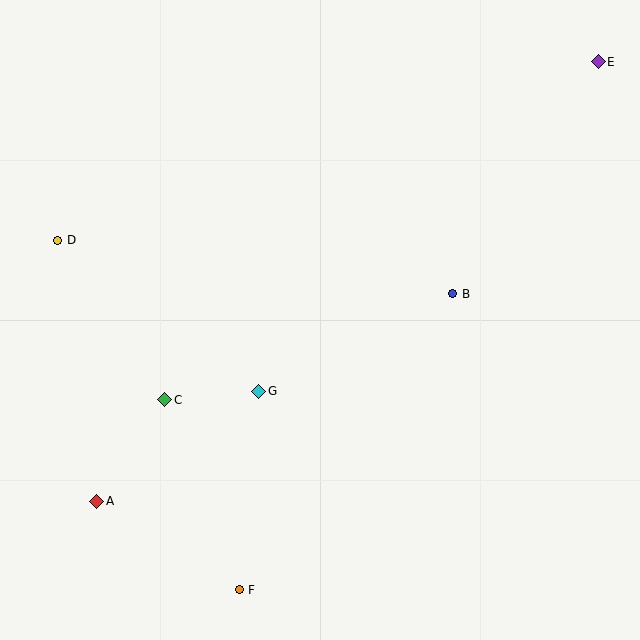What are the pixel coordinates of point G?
Point G is at (258, 391).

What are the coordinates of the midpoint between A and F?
The midpoint between A and F is at (168, 545).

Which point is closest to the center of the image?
Point G at (258, 391) is closest to the center.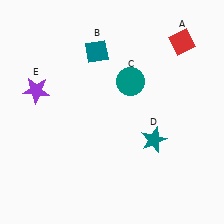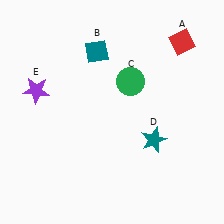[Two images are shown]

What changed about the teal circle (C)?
In Image 1, C is teal. In Image 2, it changed to green.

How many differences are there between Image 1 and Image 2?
There is 1 difference between the two images.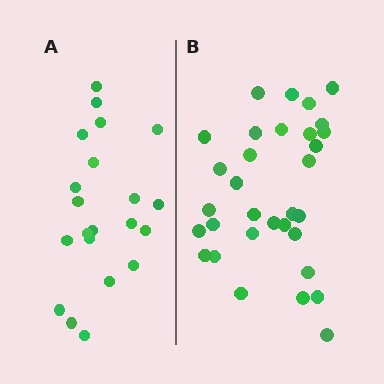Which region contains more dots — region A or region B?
Region B (the right region) has more dots.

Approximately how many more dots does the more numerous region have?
Region B has roughly 12 or so more dots than region A.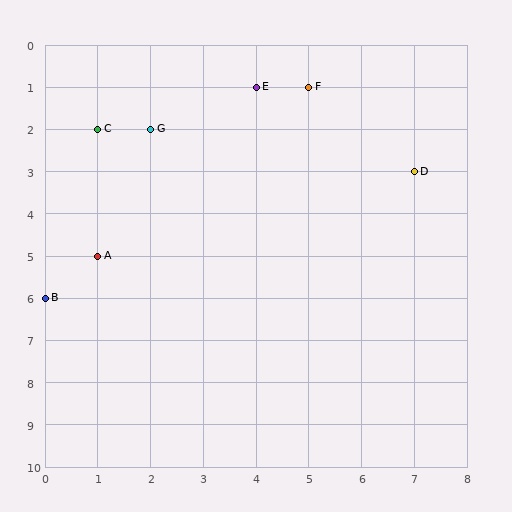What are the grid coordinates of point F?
Point F is at grid coordinates (5, 1).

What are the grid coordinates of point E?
Point E is at grid coordinates (4, 1).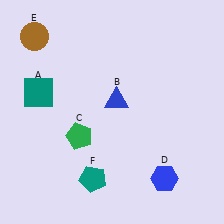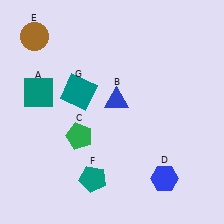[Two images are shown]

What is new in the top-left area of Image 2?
A teal square (G) was added in the top-left area of Image 2.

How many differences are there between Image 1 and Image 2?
There is 1 difference between the two images.